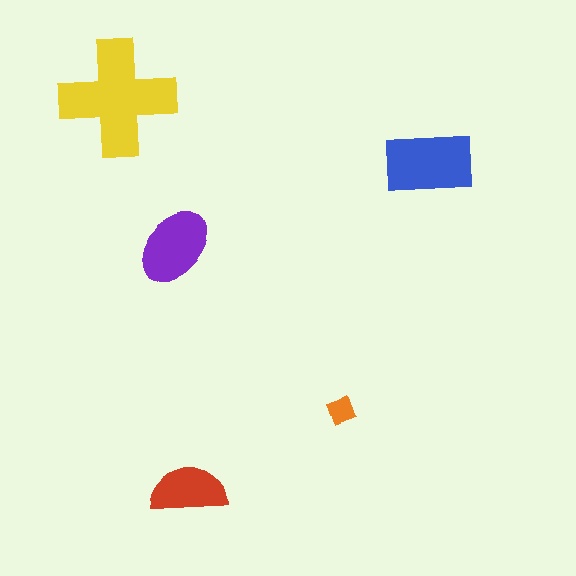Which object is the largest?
The yellow cross.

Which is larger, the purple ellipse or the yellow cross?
The yellow cross.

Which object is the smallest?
The orange diamond.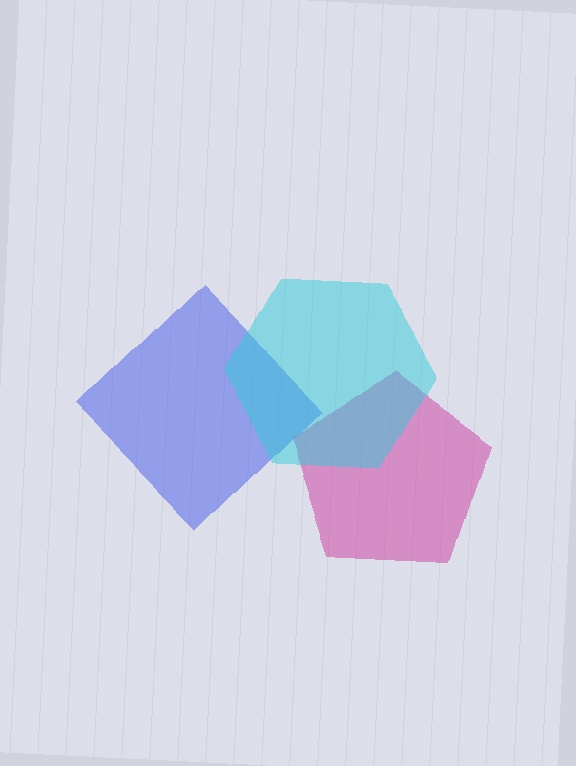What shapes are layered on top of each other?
The layered shapes are: a magenta pentagon, a blue diamond, a cyan hexagon.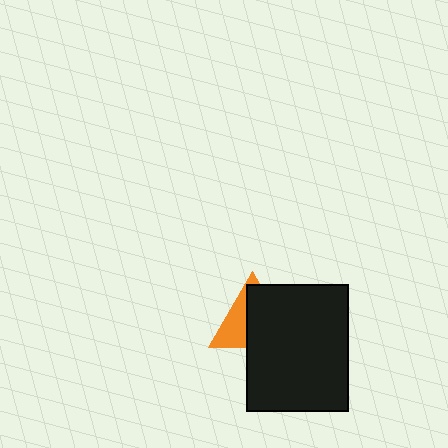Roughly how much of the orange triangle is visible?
A small part of it is visible (roughly 38%).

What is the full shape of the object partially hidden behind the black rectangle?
The partially hidden object is an orange triangle.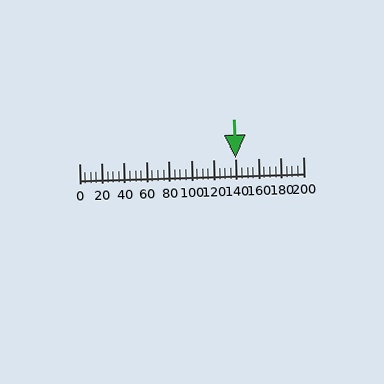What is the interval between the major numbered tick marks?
The major tick marks are spaced 20 units apart.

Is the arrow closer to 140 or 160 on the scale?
The arrow is closer to 140.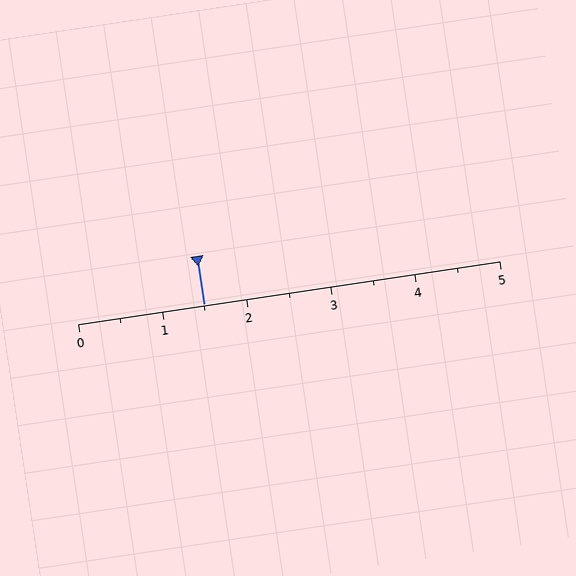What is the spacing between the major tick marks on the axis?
The major ticks are spaced 1 apart.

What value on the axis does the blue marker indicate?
The marker indicates approximately 1.5.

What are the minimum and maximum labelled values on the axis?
The axis runs from 0 to 5.